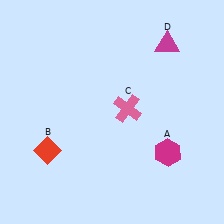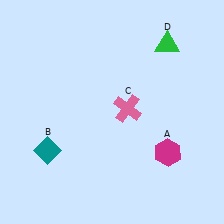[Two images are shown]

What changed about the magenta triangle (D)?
In Image 1, D is magenta. In Image 2, it changed to green.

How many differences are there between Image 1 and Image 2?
There are 2 differences between the two images.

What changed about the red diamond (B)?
In Image 1, B is red. In Image 2, it changed to teal.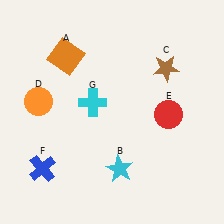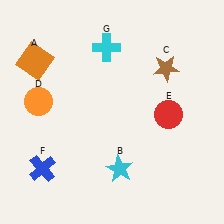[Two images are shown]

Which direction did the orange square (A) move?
The orange square (A) moved left.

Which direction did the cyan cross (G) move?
The cyan cross (G) moved up.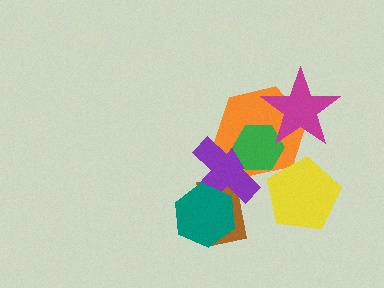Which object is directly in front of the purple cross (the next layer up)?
The green hexagon is directly in front of the purple cross.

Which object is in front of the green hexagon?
The magenta star is in front of the green hexagon.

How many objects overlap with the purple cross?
4 objects overlap with the purple cross.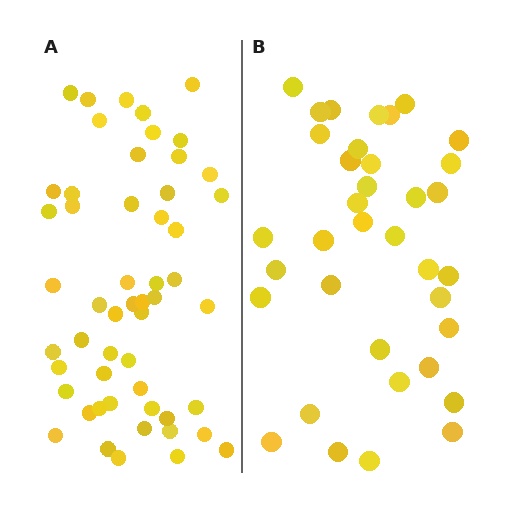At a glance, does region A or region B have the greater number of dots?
Region A (the left region) has more dots.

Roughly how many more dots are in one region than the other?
Region A has approximately 15 more dots than region B.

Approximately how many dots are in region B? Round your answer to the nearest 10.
About 40 dots. (The exact count is 36, which rounds to 40.)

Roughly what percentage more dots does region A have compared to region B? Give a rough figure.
About 45% more.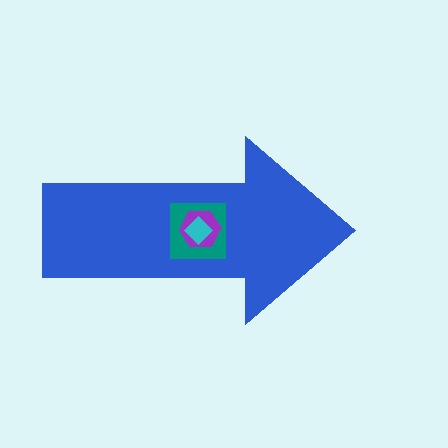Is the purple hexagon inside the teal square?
Yes.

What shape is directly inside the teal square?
The purple hexagon.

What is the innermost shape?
The cyan diamond.